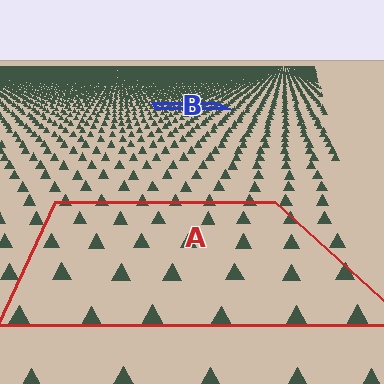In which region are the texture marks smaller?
The texture marks are smaller in region B, because it is farther away.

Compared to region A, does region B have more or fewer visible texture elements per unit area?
Region B has more texture elements per unit area — they are packed more densely because it is farther away.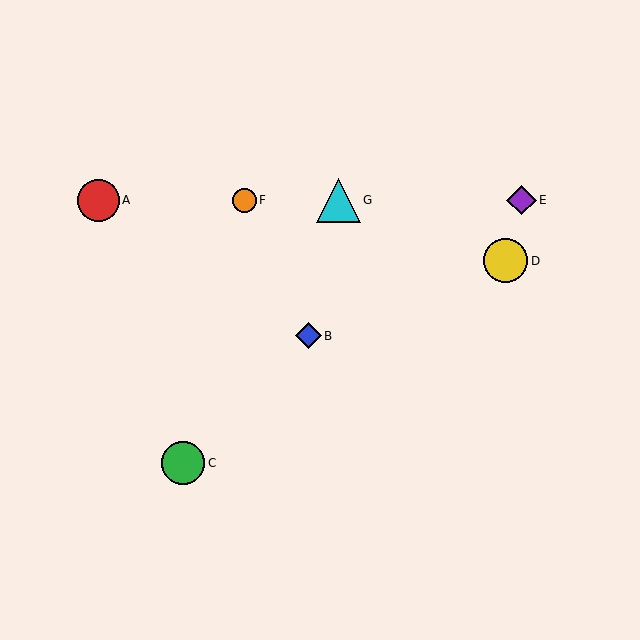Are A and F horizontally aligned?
Yes, both are at y≈200.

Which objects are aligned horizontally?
Objects A, E, F, G are aligned horizontally.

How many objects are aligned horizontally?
4 objects (A, E, F, G) are aligned horizontally.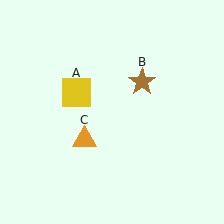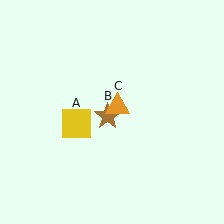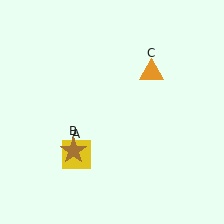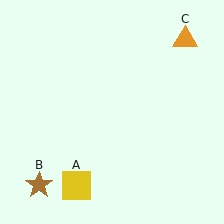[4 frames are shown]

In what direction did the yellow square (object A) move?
The yellow square (object A) moved down.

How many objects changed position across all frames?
3 objects changed position: yellow square (object A), brown star (object B), orange triangle (object C).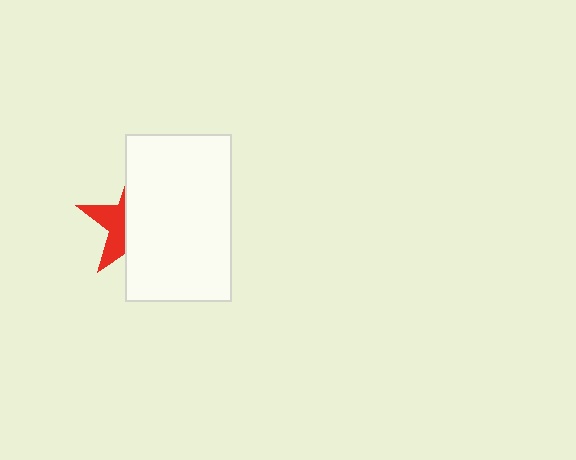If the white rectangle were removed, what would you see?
You would see the complete red star.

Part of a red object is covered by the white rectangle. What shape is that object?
It is a star.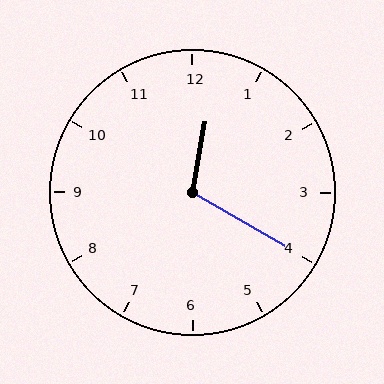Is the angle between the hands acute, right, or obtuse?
It is obtuse.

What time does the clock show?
12:20.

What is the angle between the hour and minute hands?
Approximately 110 degrees.